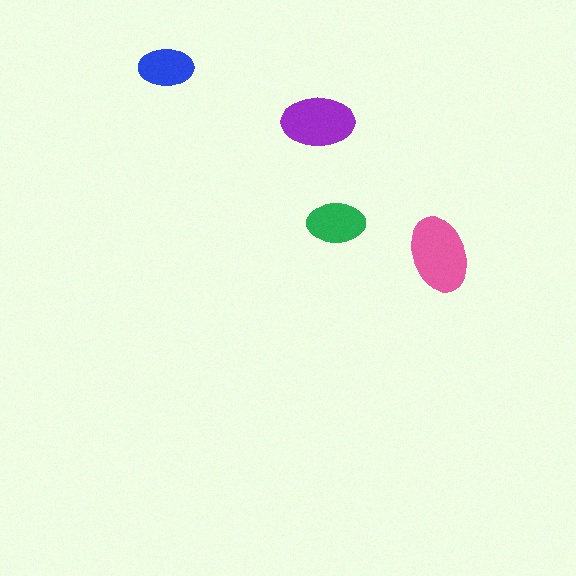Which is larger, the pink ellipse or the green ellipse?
The pink one.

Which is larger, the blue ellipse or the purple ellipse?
The purple one.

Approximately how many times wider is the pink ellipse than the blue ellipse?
About 1.5 times wider.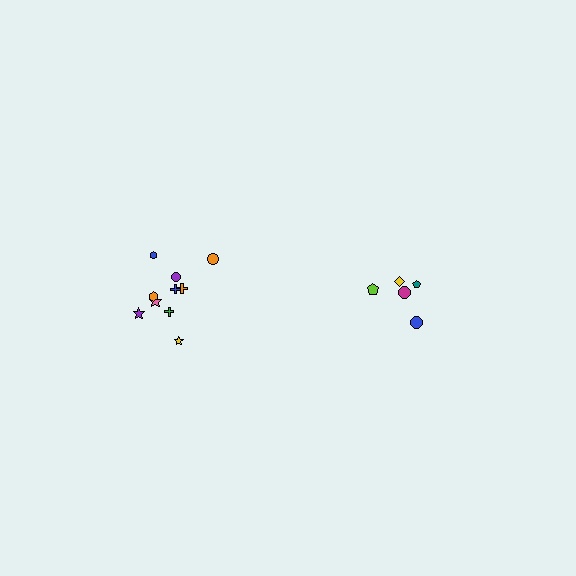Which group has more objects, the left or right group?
The left group.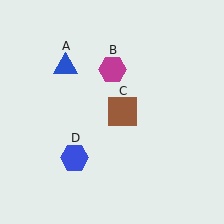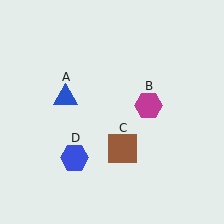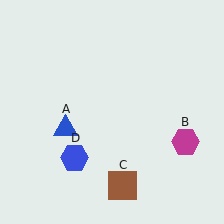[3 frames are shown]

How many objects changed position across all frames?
3 objects changed position: blue triangle (object A), magenta hexagon (object B), brown square (object C).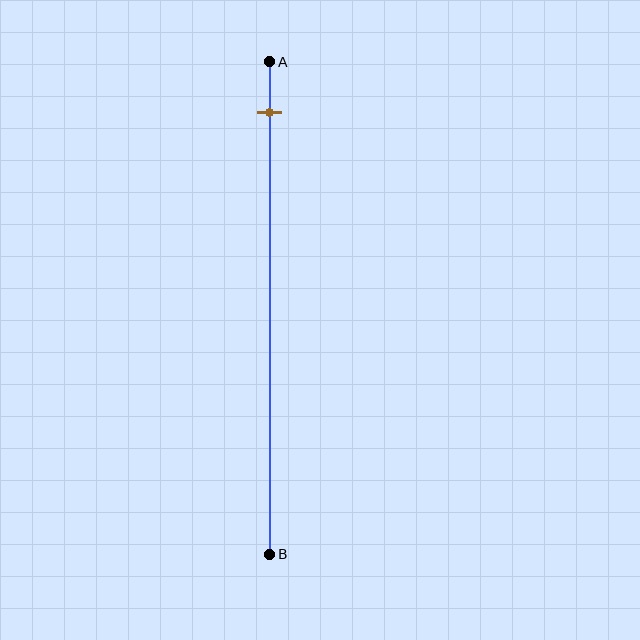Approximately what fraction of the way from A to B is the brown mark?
The brown mark is approximately 10% of the way from A to B.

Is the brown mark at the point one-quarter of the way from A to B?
No, the mark is at about 10% from A, not at the 25% one-quarter point.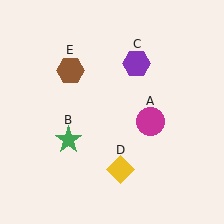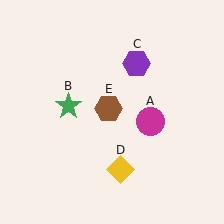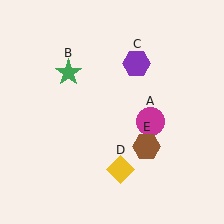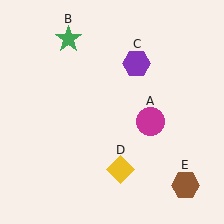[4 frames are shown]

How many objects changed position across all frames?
2 objects changed position: green star (object B), brown hexagon (object E).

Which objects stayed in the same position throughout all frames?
Magenta circle (object A) and purple hexagon (object C) and yellow diamond (object D) remained stationary.